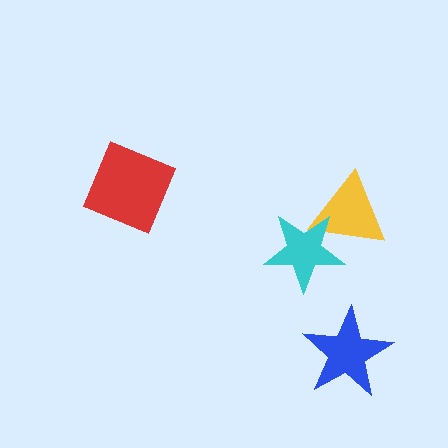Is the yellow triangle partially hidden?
Yes, it is partially covered by another shape.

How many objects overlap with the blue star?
0 objects overlap with the blue star.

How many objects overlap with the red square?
0 objects overlap with the red square.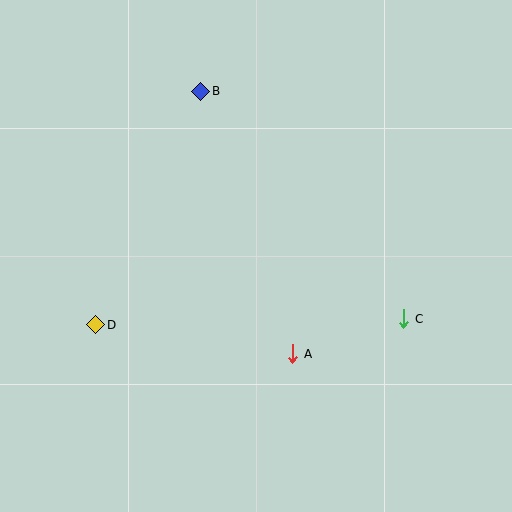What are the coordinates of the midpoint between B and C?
The midpoint between B and C is at (302, 205).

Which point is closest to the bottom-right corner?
Point C is closest to the bottom-right corner.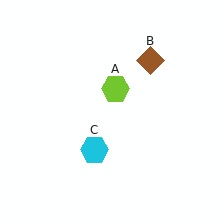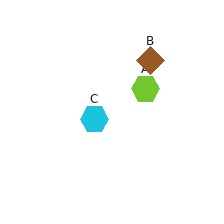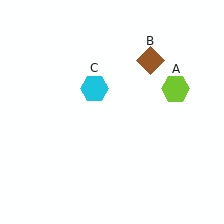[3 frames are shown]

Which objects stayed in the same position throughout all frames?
Brown diamond (object B) remained stationary.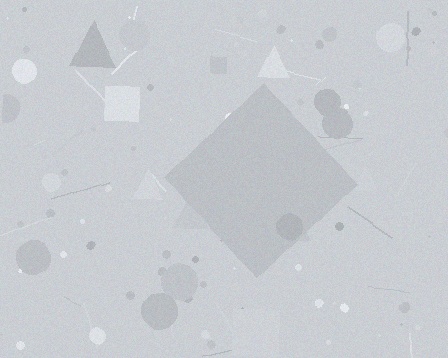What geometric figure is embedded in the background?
A diamond is embedded in the background.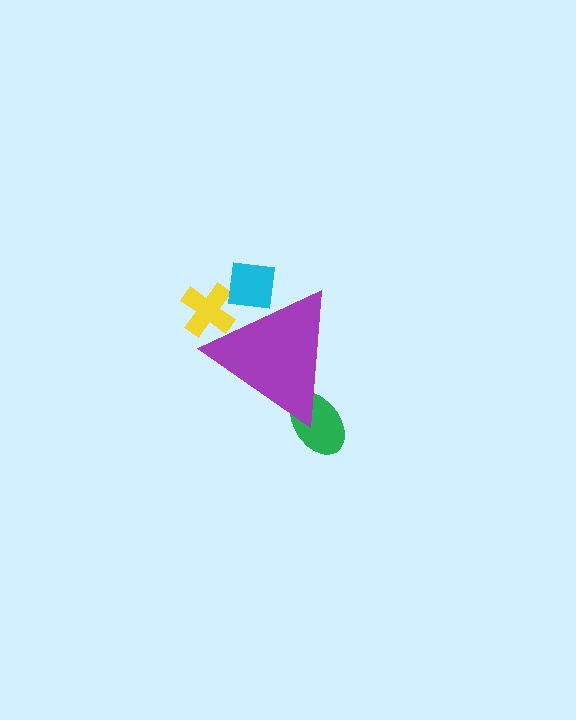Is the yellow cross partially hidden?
Yes, the yellow cross is partially hidden behind the purple triangle.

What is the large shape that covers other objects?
A purple triangle.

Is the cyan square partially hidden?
Yes, the cyan square is partially hidden behind the purple triangle.